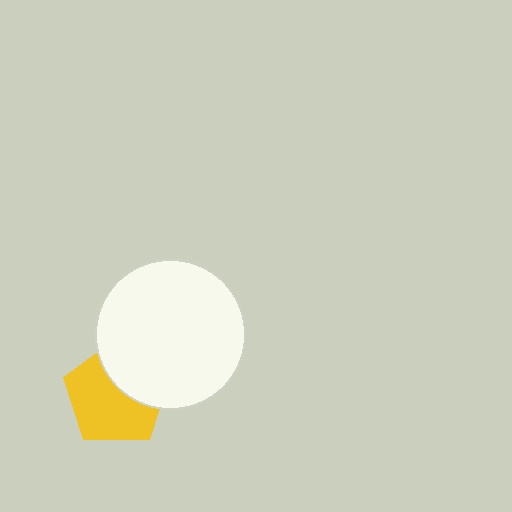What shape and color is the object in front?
The object in front is a white circle.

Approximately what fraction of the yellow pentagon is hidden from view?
Roughly 37% of the yellow pentagon is hidden behind the white circle.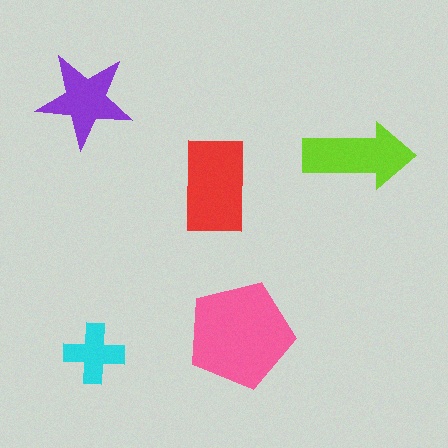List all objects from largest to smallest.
The pink pentagon, the red rectangle, the lime arrow, the purple star, the cyan cross.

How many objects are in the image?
There are 5 objects in the image.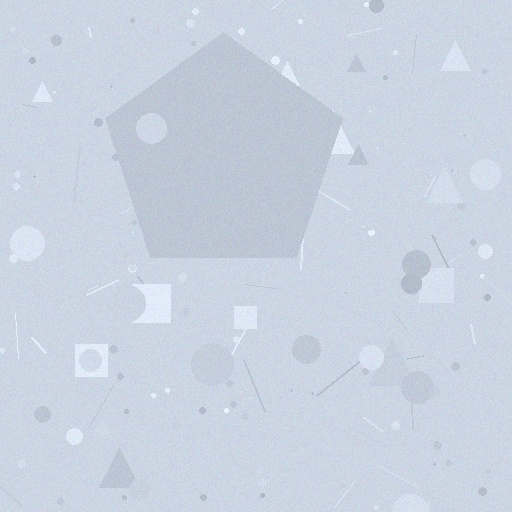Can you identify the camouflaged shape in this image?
The camouflaged shape is a pentagon.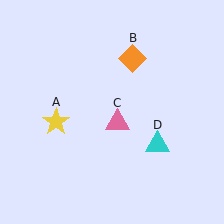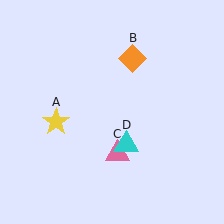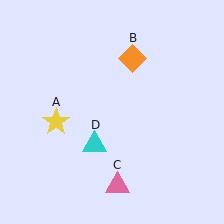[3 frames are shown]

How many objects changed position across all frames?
2 objects changed position: pink triangle (object C), cyan triangle (object D).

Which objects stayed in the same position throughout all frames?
Yellow star (object A) and orange diamond (object B) remained stationary.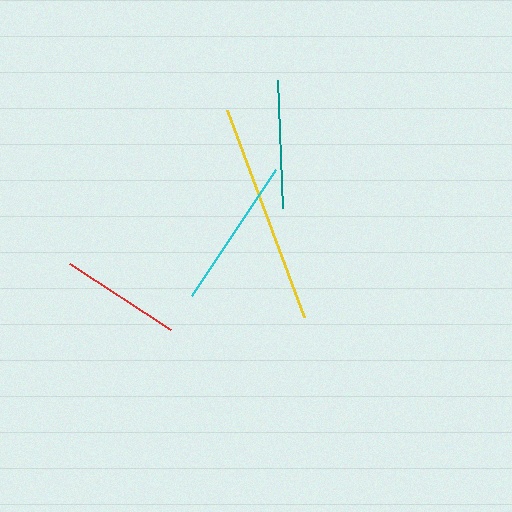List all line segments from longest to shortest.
From longest to shortest: yellow, cyan, teal, red.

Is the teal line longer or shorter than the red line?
The teal line is longer than the red line.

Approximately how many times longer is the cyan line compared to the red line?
The cyan line is approximately 1.3 times the length of the red line.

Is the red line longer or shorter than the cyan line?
The cyan line is longer than the red line.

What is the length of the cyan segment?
The cyan segment is approximately 151 pixels long.